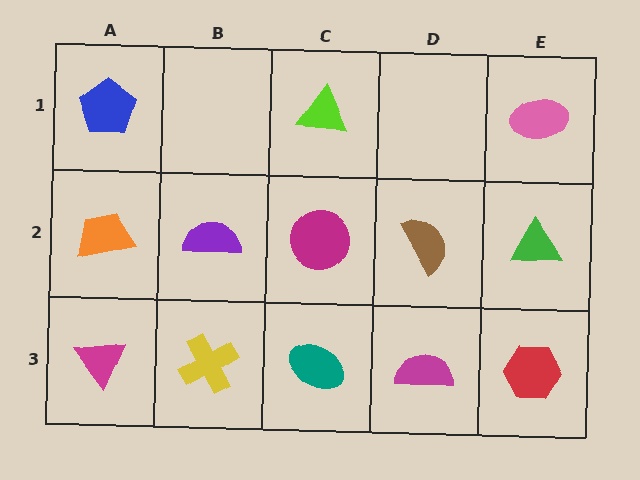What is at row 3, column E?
A red hexagon.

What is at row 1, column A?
A blue pentagon.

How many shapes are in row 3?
5 shapes.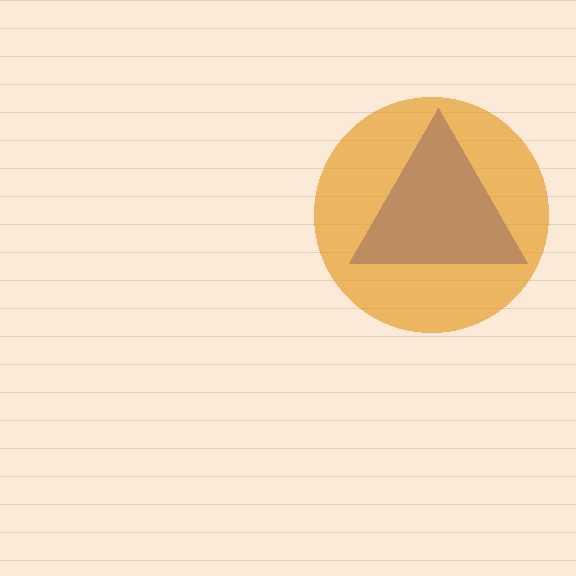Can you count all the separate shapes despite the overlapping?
Yes, there are 2 separate shapes.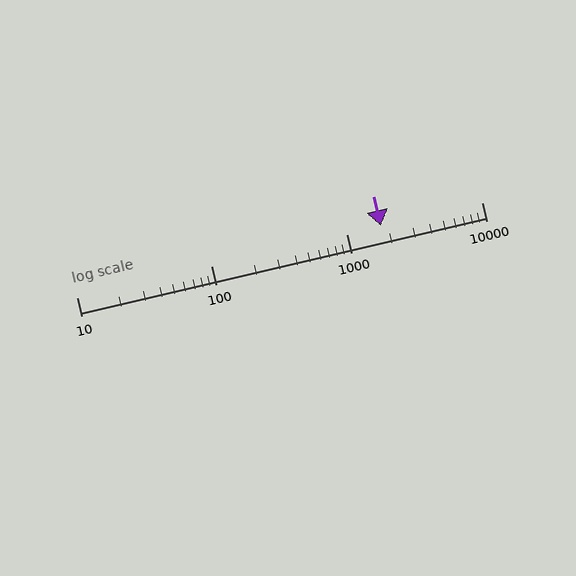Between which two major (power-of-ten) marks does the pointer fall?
The pointer is between 1000 and 10000.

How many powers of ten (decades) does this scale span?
The scale spans 3 decades, from 10 to 10000.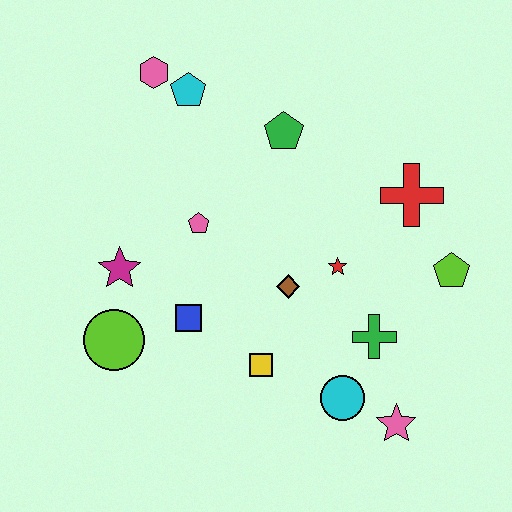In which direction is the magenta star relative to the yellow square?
The magenta star is to the left of the yellow square.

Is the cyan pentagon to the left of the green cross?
Yes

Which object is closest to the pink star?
The cyan circle is closest to the pink star.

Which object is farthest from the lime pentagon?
The pink hexagon is farthest from the lime pentagon.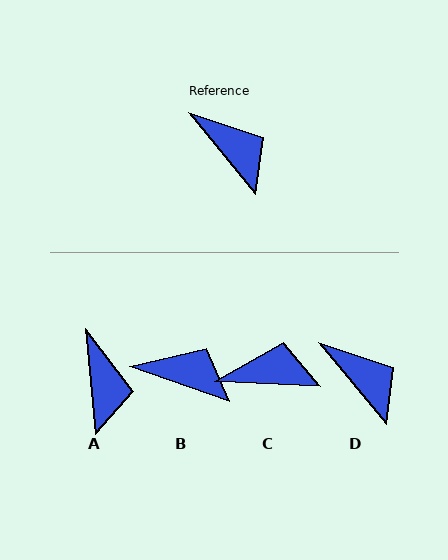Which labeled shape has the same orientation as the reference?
D.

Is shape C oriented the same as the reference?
No, it is off by about 48 degrees.